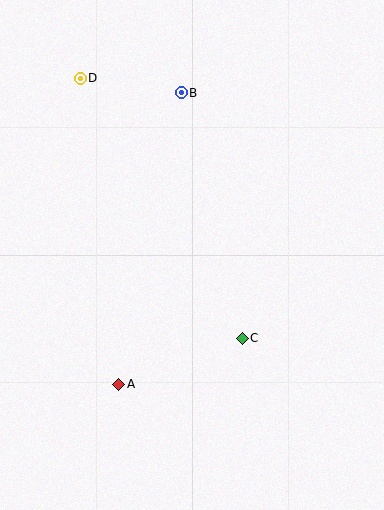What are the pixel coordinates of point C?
Point C is at (242, 338).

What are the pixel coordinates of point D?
Point D is at (80, 78).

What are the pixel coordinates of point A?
Point A is at (119, 384).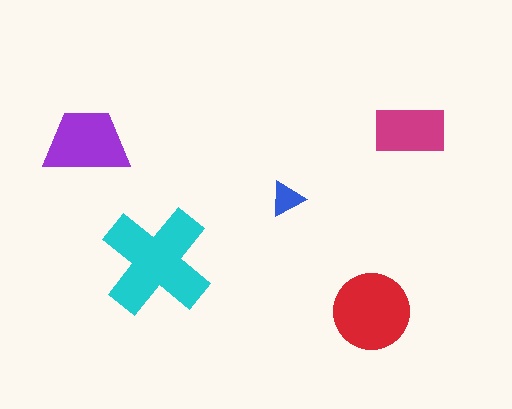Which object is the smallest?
The blue triangle.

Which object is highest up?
The magenta rectangle is topmost.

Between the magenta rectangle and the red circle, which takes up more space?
The red circle.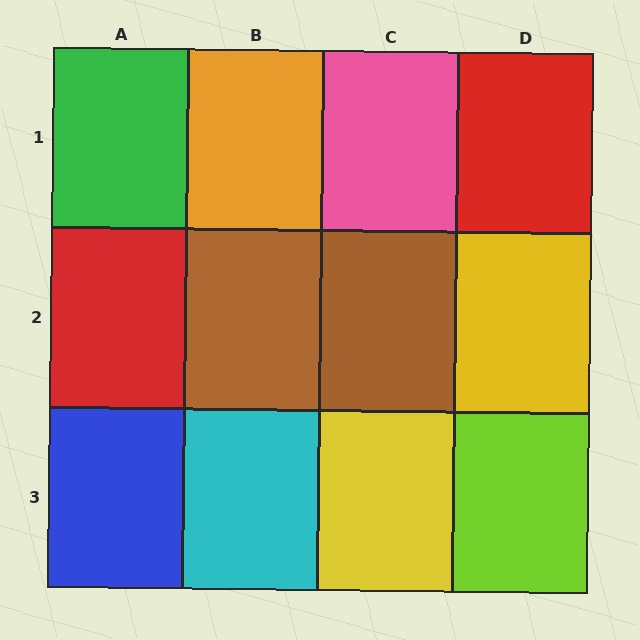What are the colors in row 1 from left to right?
Green, orange, pink, red.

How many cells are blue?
1 cell is blue.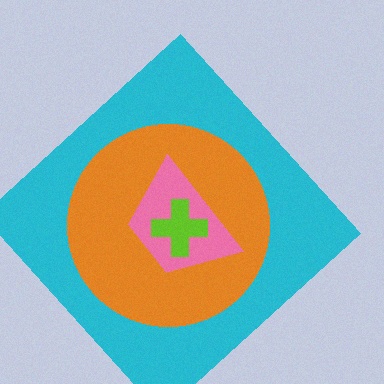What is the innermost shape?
The lime cross.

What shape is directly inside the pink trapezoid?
The lime cross.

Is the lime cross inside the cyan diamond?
Yes.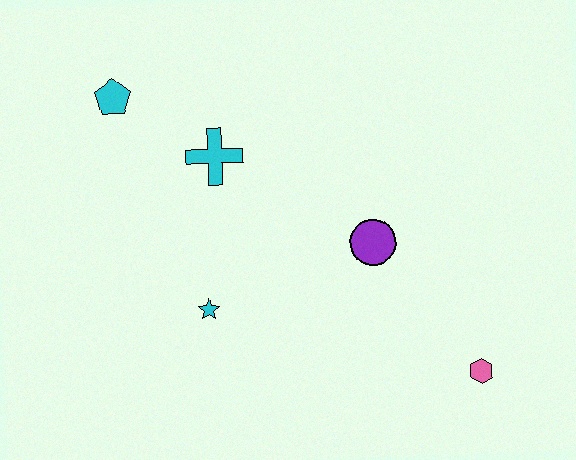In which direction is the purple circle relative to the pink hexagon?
The purple circle is above the pink hexagon.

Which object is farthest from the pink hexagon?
The cyan pentagon is farthest from the pink hexagon.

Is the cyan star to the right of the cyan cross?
No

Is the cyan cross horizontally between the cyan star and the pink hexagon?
Yes